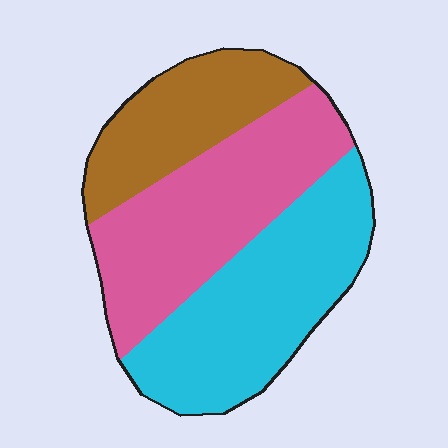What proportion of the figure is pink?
Pink takes up about three eighths (3/8) of the figure.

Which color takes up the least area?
Brown, at roughly 25%.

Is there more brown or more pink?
Pink.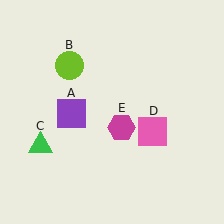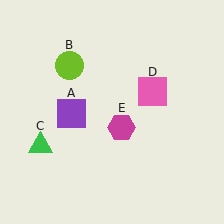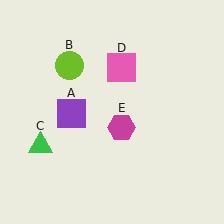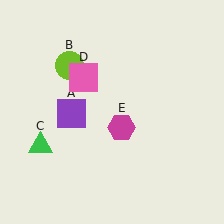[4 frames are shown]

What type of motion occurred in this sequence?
The pink square (object D) rotated counterclockwise around the center of the scene.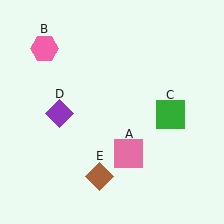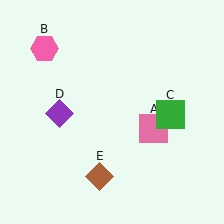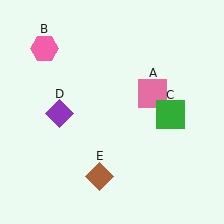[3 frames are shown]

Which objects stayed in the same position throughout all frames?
Pink hexagon (object B) and green square (object C) and purple diamond (object D) and brown diamond (object E) remained stationary.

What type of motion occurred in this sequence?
The pink square (object A) rotated counterclockwise around the center of the scene.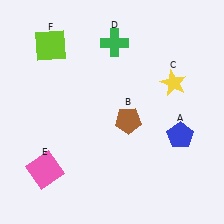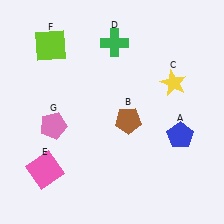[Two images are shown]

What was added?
A pink pentagon (G) was added in Image 2.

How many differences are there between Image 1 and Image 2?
There is 1 difference between the two images.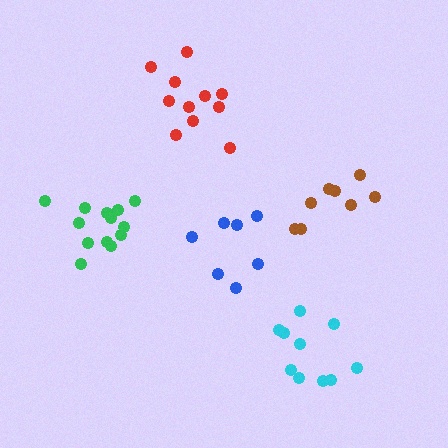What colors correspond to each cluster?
The clusters are colored: red, blue, cyan, green, brown.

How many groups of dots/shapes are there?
There are 5 groups.